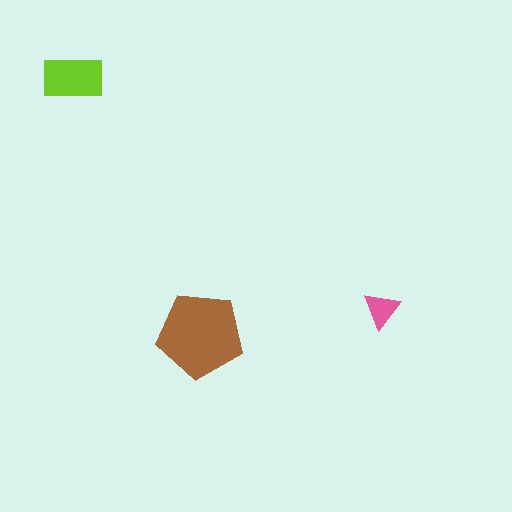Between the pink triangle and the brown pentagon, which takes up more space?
The brown pentagon.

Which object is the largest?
The brown pentagon.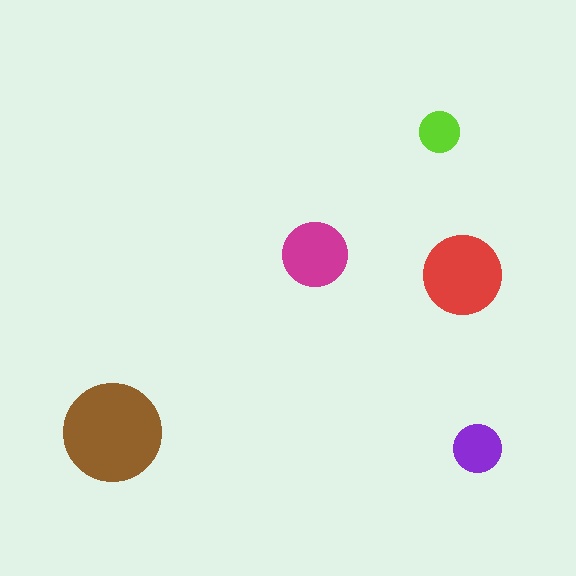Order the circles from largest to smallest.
the brown one, the red one, the magenta one, the purple one, the lime one.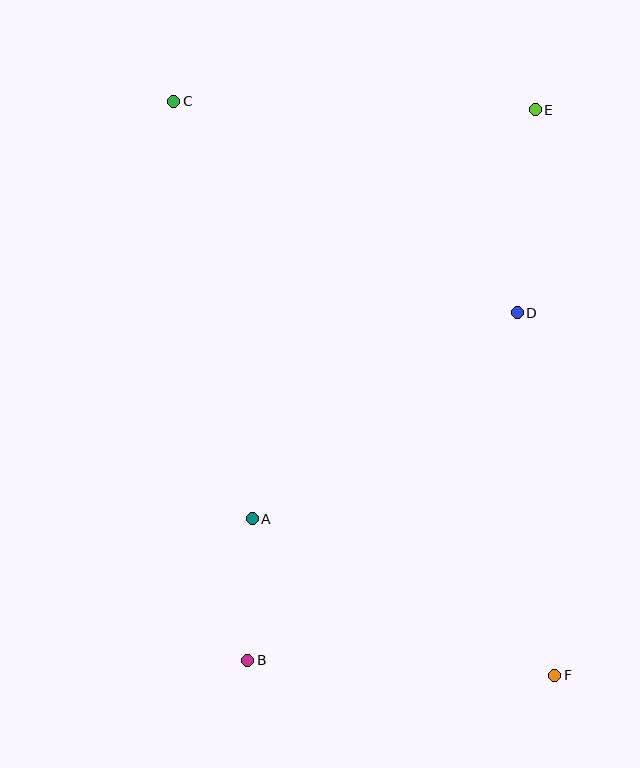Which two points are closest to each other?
Points A and B are closest to each other.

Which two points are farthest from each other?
Points C and F are farthest from each other.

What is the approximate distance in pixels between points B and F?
The distance between B and F is approximately 307 pixels.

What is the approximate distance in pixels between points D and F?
The distance between D and F is approximately 364 pixels.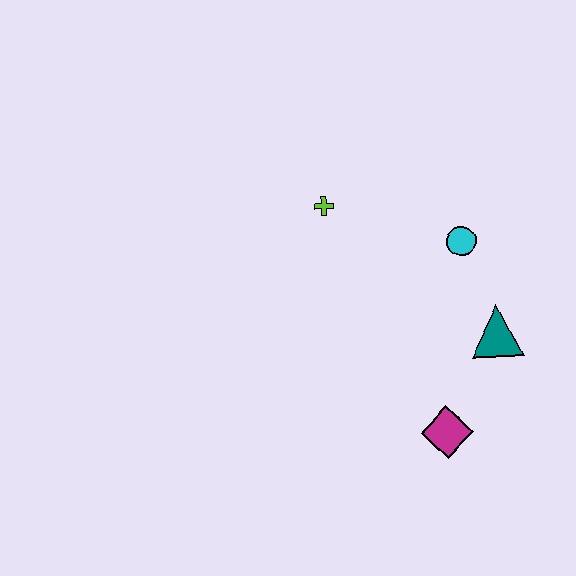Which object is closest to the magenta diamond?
The teal triangle is closest to the magenta diamond.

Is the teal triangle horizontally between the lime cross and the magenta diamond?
No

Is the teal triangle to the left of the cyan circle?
No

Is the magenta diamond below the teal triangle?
Yes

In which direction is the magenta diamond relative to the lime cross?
The magenta diamond is below the lime cross.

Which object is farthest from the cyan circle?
The magenta diamond is farthest from the cyan circle.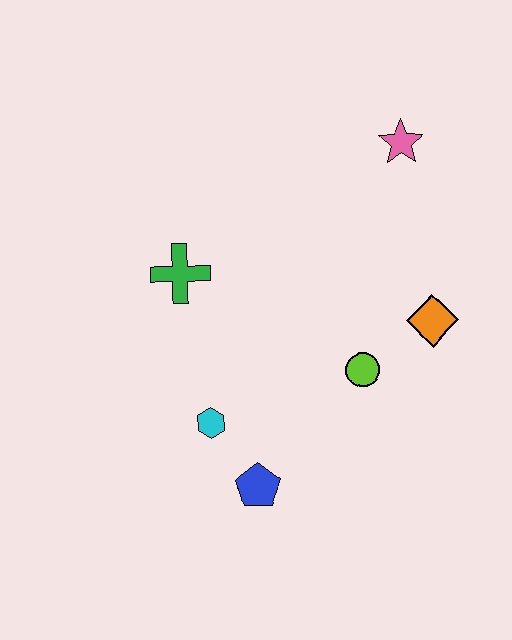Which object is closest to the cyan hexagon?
The blue pentagon is closest to the cyan hexagon.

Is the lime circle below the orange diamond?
Yes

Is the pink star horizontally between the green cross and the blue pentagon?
No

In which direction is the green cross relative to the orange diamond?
The green cross is to the left of the orange diamond.